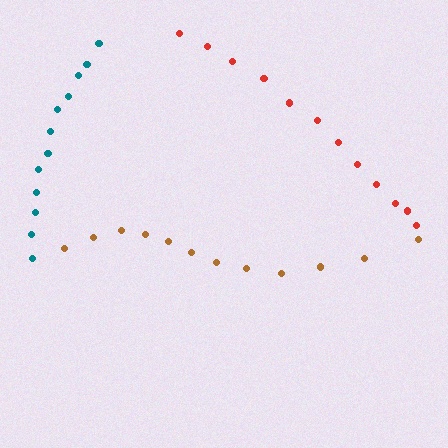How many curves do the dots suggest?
There are 3 distinct paths.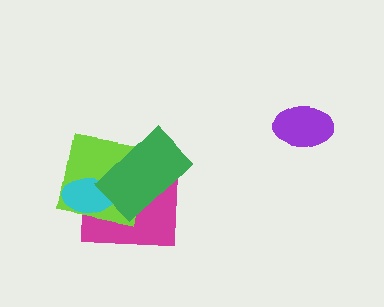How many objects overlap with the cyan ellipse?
3 objects overlap with the cyan ellipse.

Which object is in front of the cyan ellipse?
The green rectangle is in front of the cyan ellipse.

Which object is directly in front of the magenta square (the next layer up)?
The lime square is directly in front of the magenta square.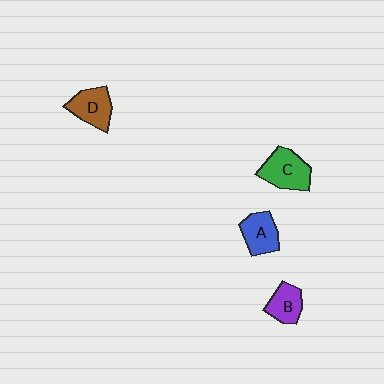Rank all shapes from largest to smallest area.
From largest to smallest: C (green), D (brown), A (blue), B (purple).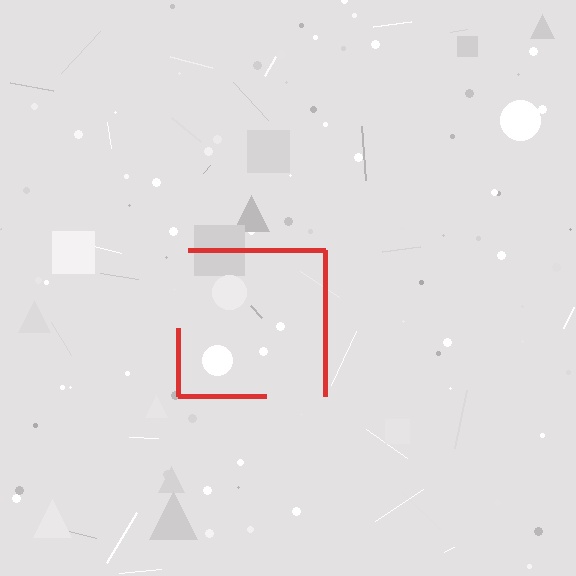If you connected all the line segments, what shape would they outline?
They would outline a square.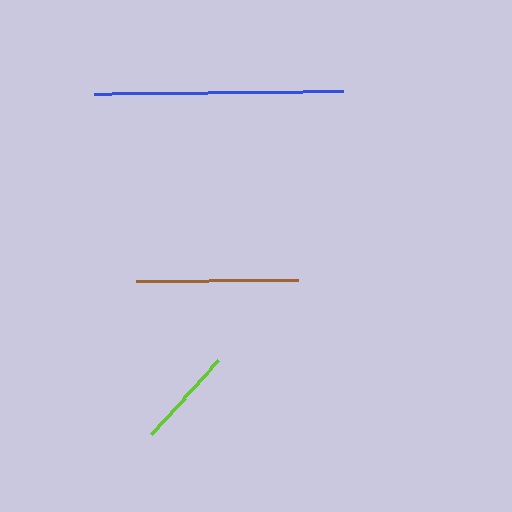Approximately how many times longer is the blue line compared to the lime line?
The blue line is approximately 2.5 times the length of the lime line.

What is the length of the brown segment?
The brown segment is approximately 162 pixels long.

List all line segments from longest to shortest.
From longest to shortest: blue, brown, lime.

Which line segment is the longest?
The blue line is the longest at approximately 249 pixels.